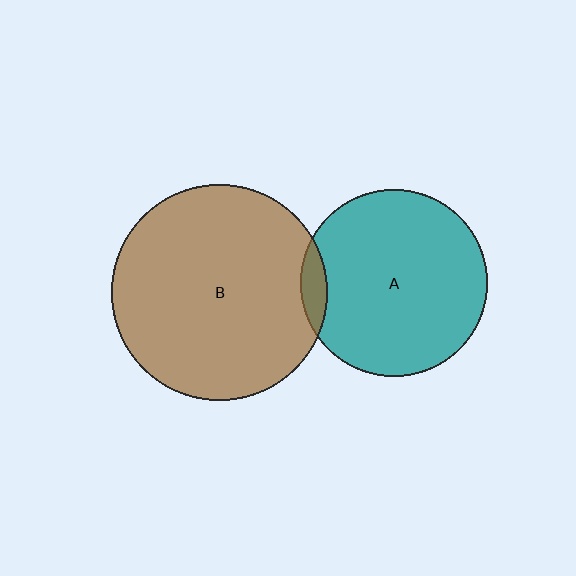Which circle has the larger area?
Circle B (brown).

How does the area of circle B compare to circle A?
Approximately 1.3 times.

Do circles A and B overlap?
Yes.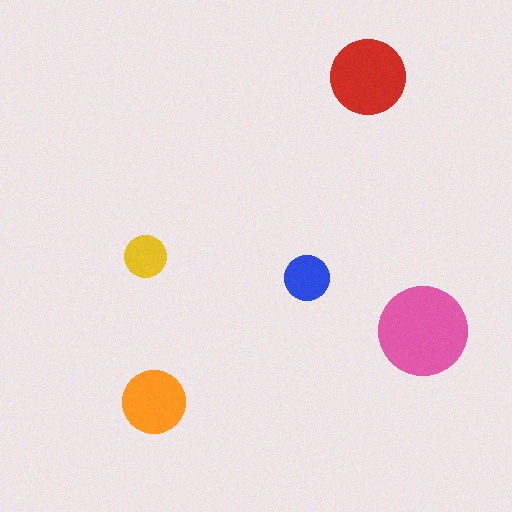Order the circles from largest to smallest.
the pink one, the red one, the orange one, the blue one, the yellow one.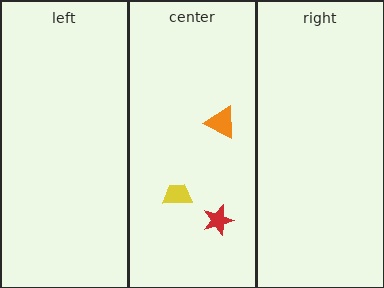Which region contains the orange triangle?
The center region.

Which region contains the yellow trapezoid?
The center region.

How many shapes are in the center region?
3.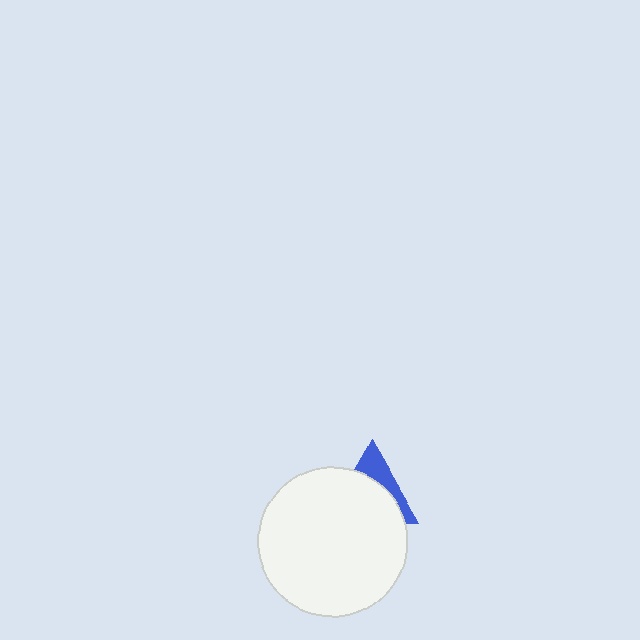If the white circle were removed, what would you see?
You would see the complete blue triangle.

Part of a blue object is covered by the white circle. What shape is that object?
It is a triangle.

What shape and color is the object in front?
The object in front is a white circle.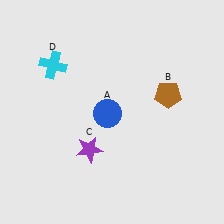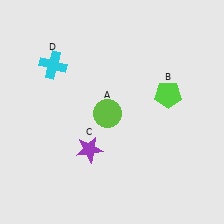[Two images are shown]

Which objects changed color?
A changed from blue to lime. B changed from brown to lime.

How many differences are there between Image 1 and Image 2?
There are 2 differences between the two images.